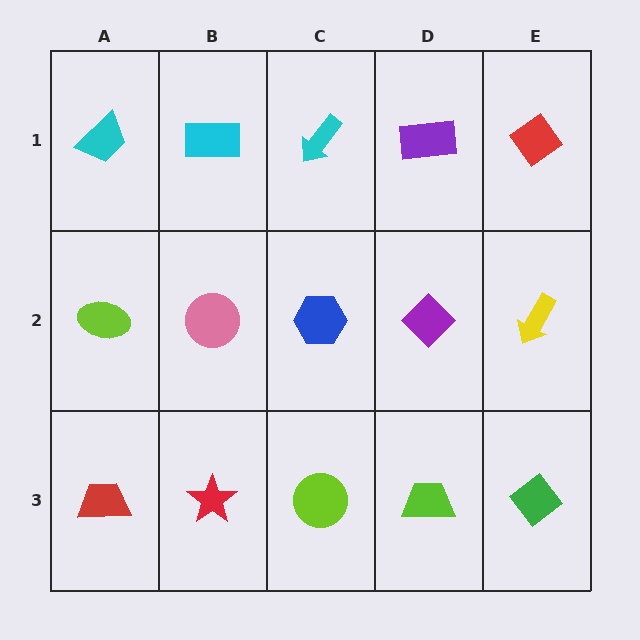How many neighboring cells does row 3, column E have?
2.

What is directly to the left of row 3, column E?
A lime trapezoid.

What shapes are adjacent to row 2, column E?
A red diamond (row 1, column E), a green diamond (row 3, column E), a purple diamond (row 2, column D).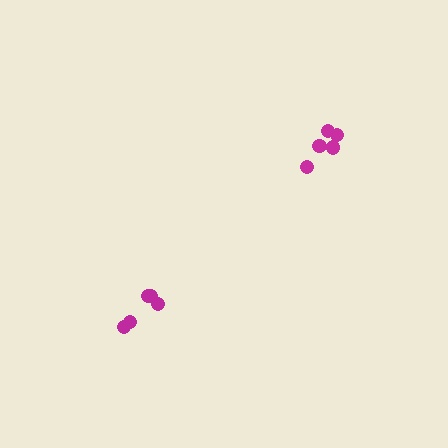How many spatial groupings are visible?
There are 2 spatial groupings.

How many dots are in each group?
Group 1: 5 dots, Group 2: 5 dots (10 total).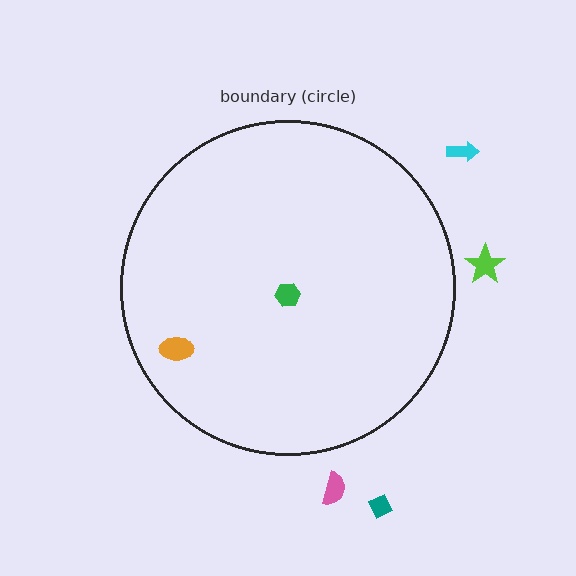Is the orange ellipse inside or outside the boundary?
Inside.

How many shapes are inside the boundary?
2 inside, 4 outside.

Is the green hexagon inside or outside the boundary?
Inside.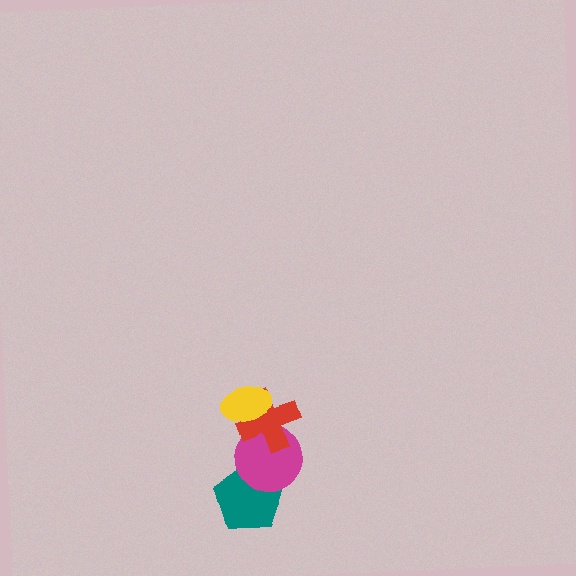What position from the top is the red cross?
The red cross is 2nd from the top.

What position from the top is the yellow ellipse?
The yellow ellipse is 1st from the top.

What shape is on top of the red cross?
The yellow ellipse is on top of the red cross.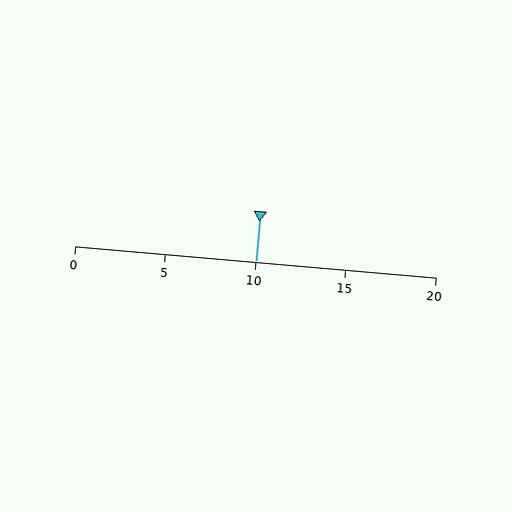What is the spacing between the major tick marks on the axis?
The major ticks are spaced 5 apart.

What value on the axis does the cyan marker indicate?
The marker indicates approximately 10.